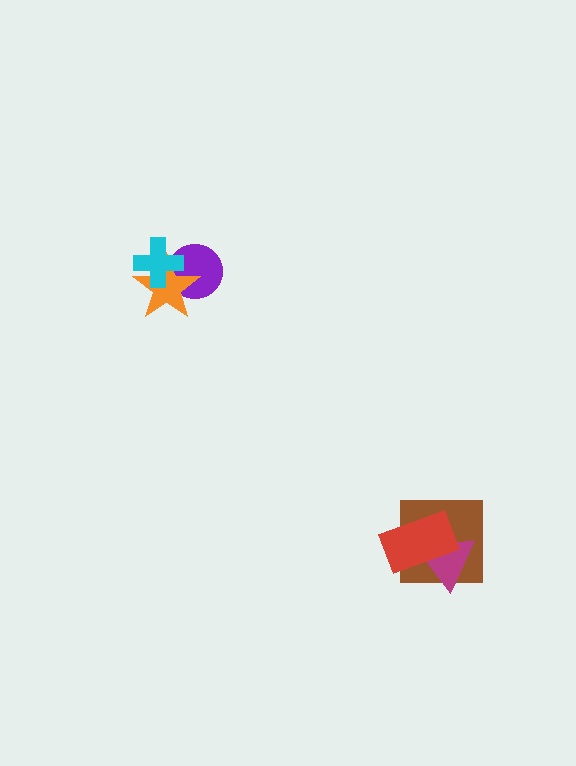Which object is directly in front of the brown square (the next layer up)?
The magenta triangle is directly in front of the brown square.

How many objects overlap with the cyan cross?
2 objects overlap with the cyan cross.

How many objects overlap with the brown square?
2 objects overlap with the brown square.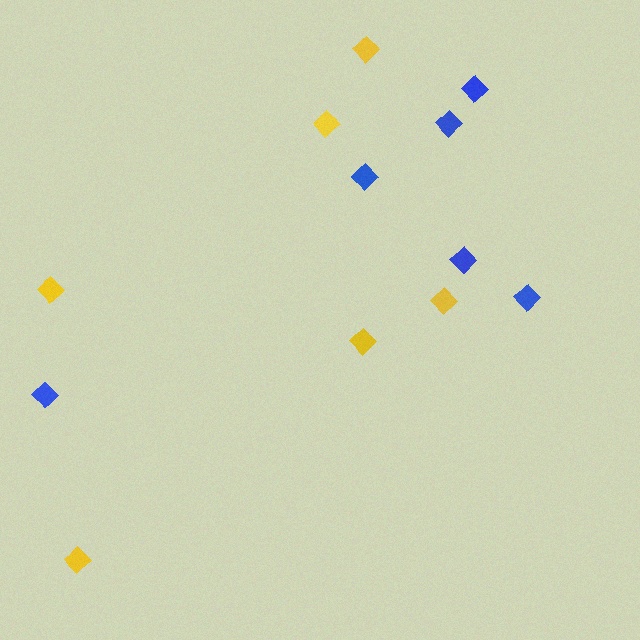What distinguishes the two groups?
There are 2 groups: one group of yellow diamonds (6) and one group of blue diamonds (6).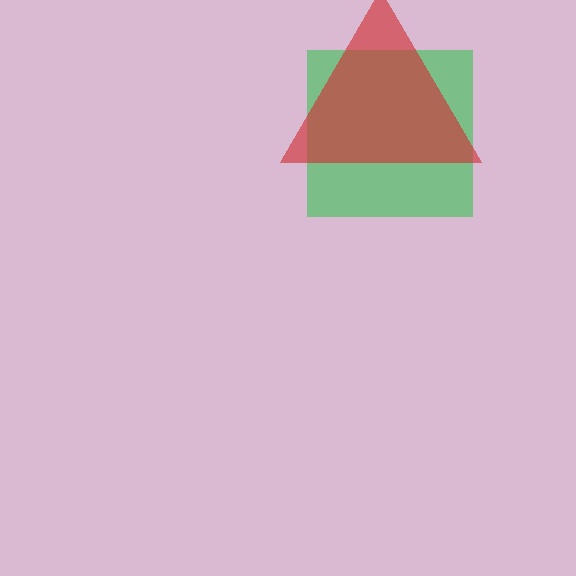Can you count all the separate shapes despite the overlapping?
Yes, there are 2 separate shapes.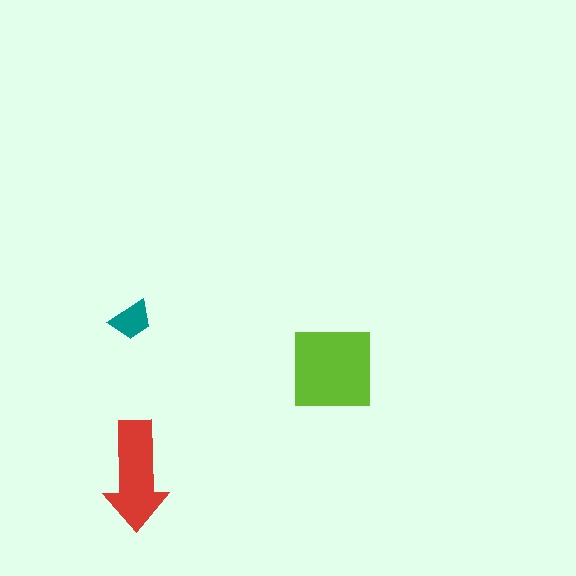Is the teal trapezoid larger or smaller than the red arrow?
Smaller.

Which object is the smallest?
The teal trapezoid.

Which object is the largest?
The lime square.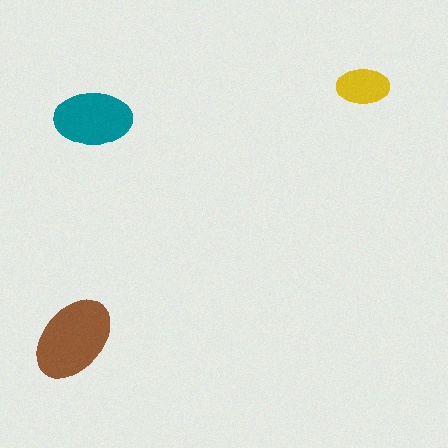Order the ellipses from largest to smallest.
the brown one, the teal one, the yellow one.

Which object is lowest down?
The brown ellipse is bottommost.